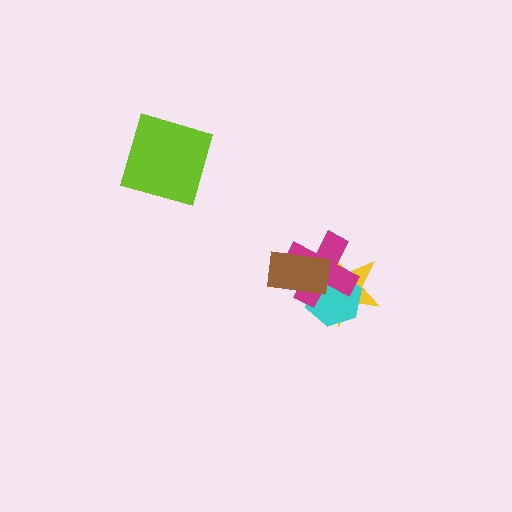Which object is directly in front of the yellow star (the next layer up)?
The cyan hexagon is directly in front of the yellow star.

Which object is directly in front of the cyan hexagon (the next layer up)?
The magenta cross is directly in front of the cyan hexagon.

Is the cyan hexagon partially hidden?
Yes, it is partially covered by another shape.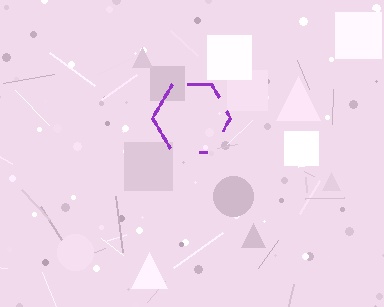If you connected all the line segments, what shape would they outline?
They would outline a hexagon.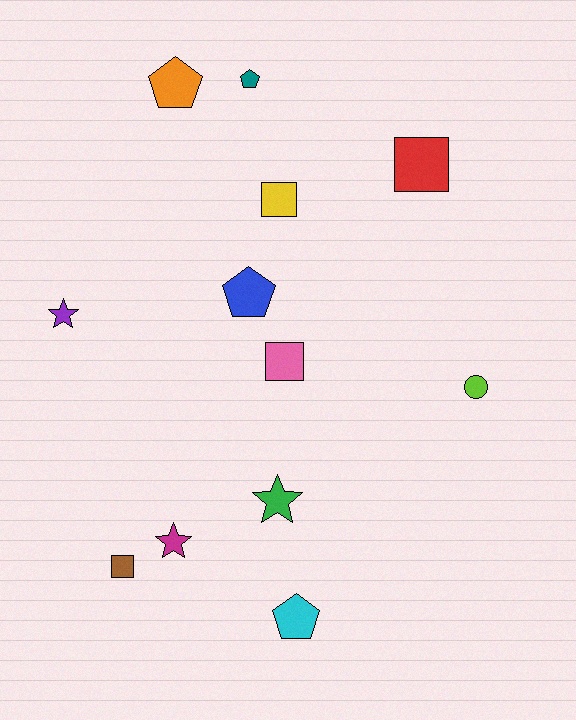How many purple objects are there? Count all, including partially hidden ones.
There is 1 purple object.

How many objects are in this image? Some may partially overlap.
There are 12 objects.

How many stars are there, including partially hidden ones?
There are 3 stars.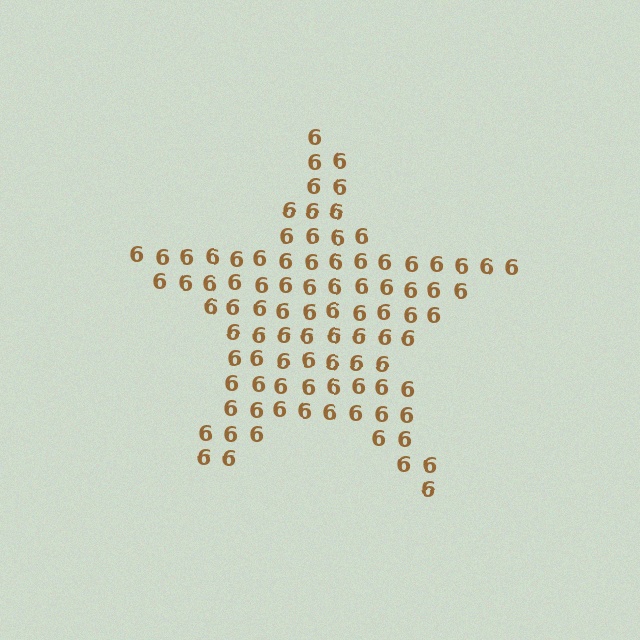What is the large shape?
The large shape is a star.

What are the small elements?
The small elements are digit 6's.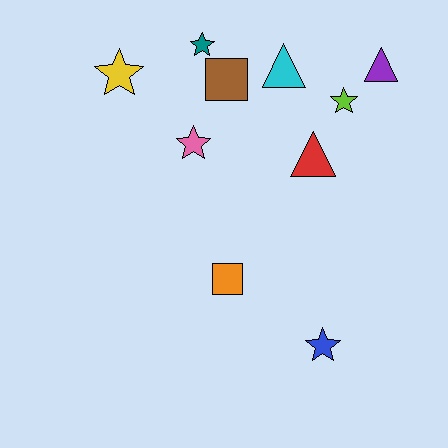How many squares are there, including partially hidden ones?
There are 2 squares.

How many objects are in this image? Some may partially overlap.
There are 10 objects.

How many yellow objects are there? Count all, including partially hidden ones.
There is 1 yellow object.